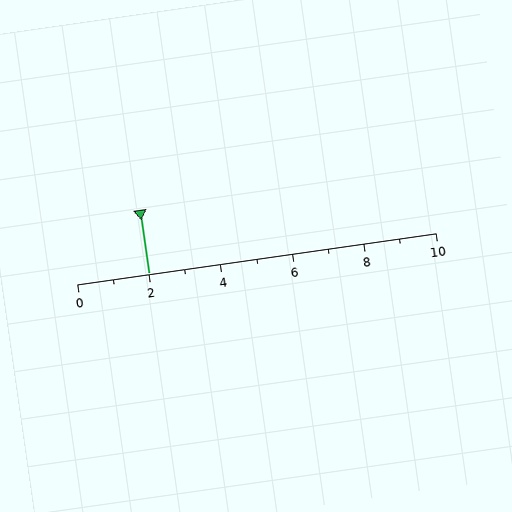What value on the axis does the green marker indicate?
The marker indicates approximately 2.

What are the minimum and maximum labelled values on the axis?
The axis runs from 0 to 10.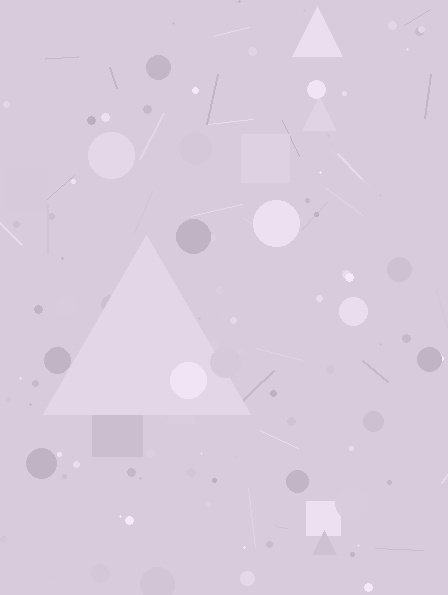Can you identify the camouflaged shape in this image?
The camouflaged shape is a triangle.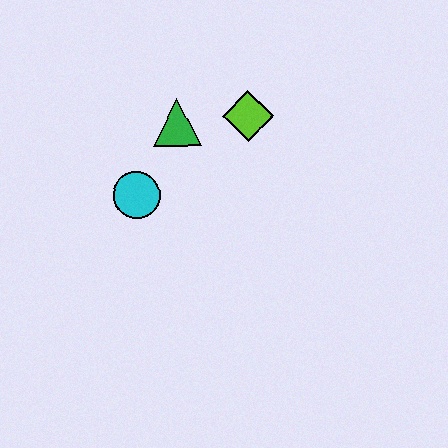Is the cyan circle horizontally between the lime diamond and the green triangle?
No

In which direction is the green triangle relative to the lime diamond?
The green triangle is to the left of the lime diamond.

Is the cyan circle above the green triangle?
No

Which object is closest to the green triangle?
The lime diamond is closest to the green triangle.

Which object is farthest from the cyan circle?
The lime diamond is farthest from the cyan circle.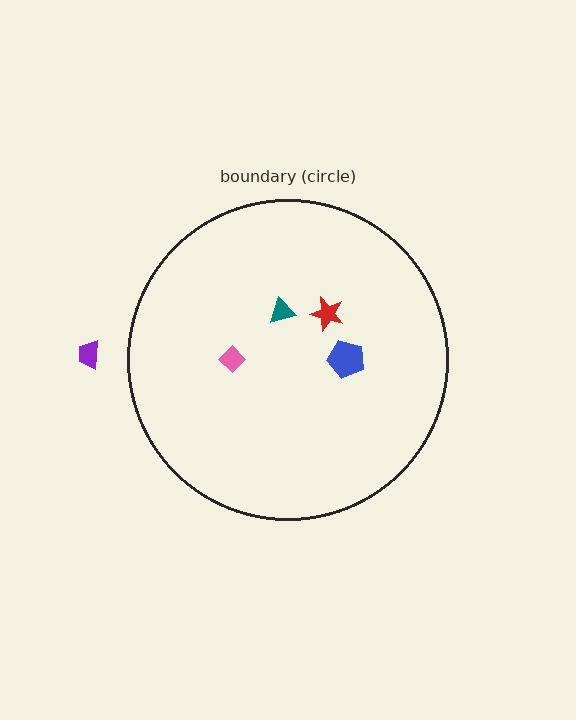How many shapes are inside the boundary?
4 inside, 1 outside.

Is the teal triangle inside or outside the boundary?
Inside.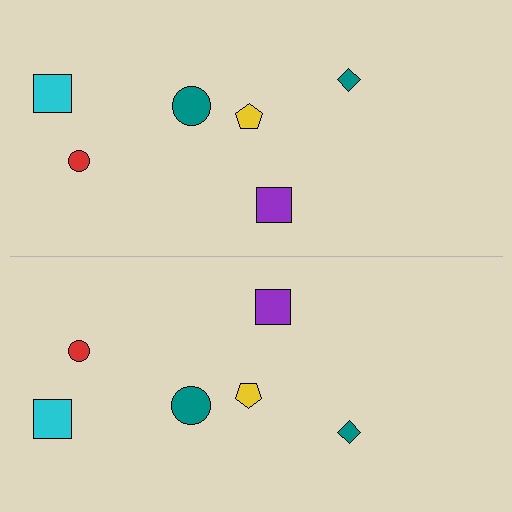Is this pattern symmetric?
Yes, this pattern has bilateral (reflection) symmetry.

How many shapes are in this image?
There are 12 shapes in this image.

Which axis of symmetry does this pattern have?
The pattern has a horizontal axis of symmetry running through the center of the image.